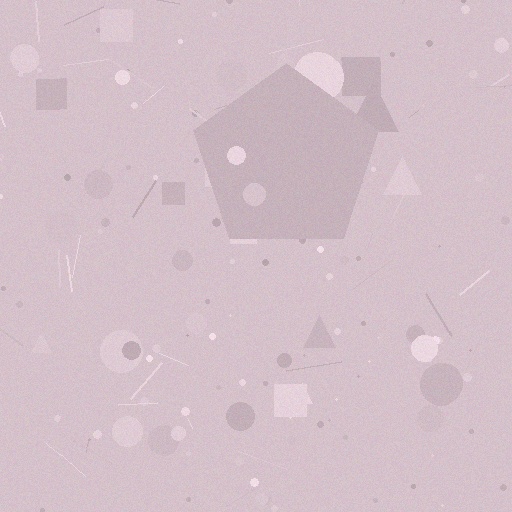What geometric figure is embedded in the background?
A pentagon is embedded in the background.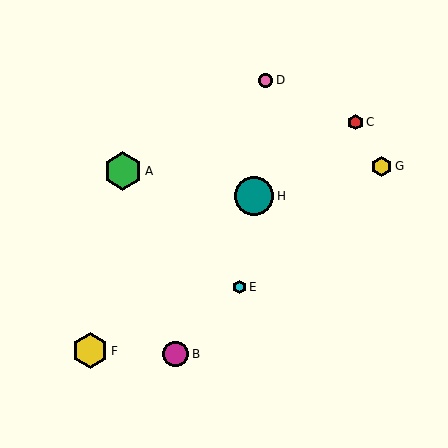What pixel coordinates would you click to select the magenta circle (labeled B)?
Click at (176, 354) to select the magenta circle B.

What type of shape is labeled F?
Shape F is a yellow hexagon.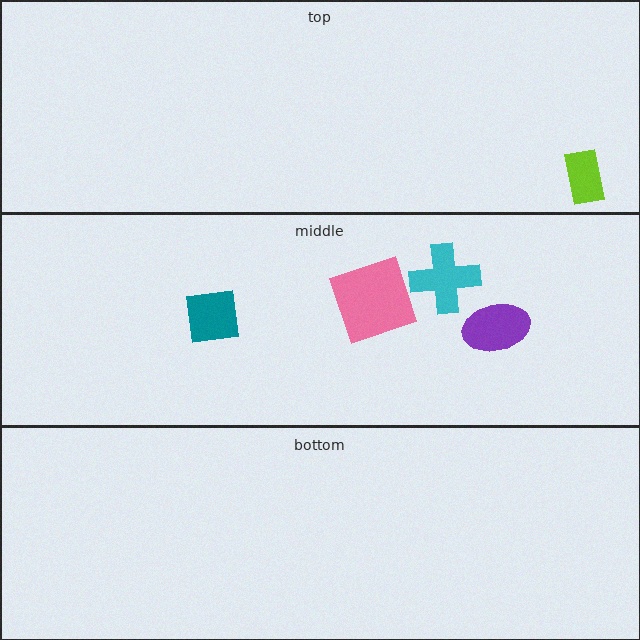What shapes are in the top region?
The lime rectangle.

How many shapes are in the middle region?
4.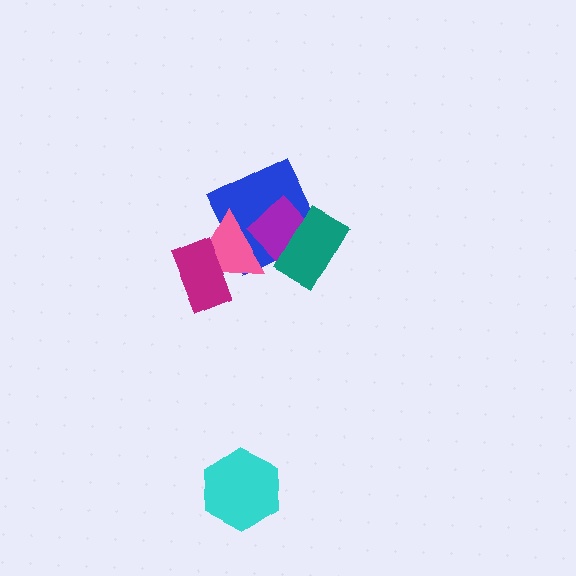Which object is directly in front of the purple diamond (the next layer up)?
The teal rectangle is directly in front of the purple diamond.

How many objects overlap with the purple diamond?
3 objects overlap with the purple diamond.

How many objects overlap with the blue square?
3 objects overlap with the blue square.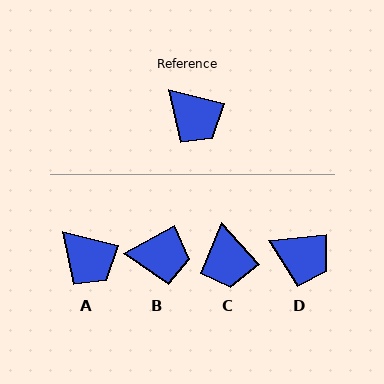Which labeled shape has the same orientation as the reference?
A.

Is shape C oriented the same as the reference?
No, it is off by about 33 degrees.